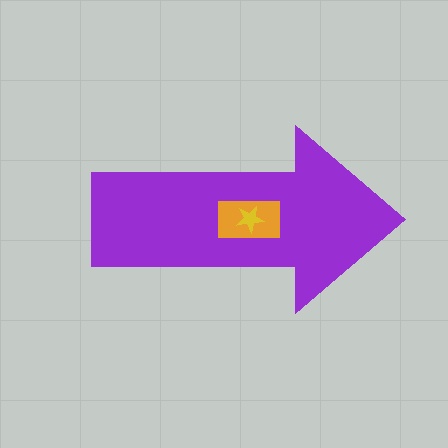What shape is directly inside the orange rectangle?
The yellow star.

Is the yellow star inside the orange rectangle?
Yes.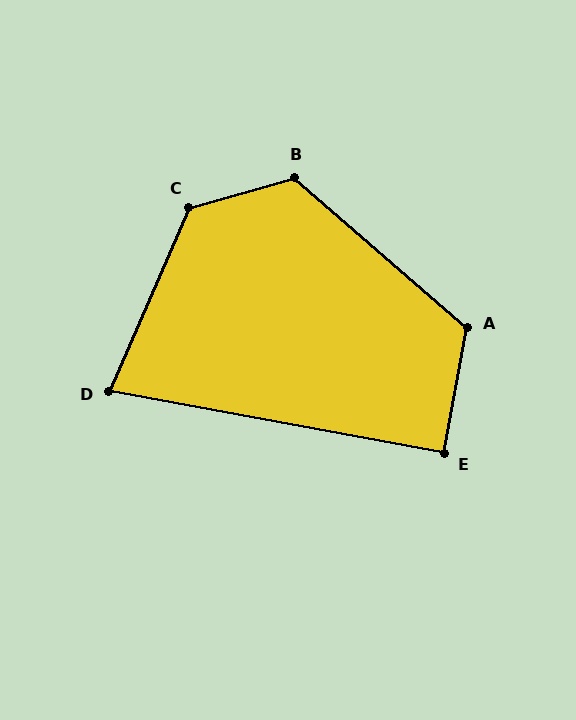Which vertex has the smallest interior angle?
D, at approximately 77 degrees.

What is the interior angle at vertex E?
Approximately 90 degrees (approximately right).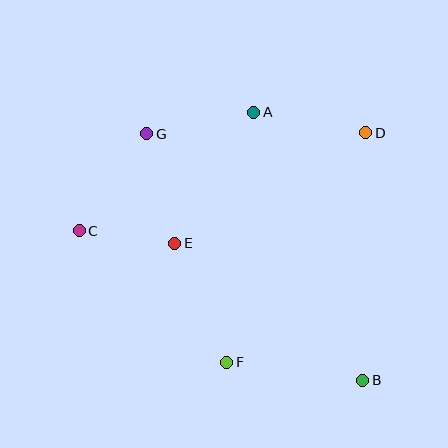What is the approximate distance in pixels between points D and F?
The distance between D and F is approximately 268 pixels.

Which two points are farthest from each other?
Points B and G are farthest from each other.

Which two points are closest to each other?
Points C and E are closest to each other.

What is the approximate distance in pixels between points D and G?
The distance between D and G is approximately 219 pixels.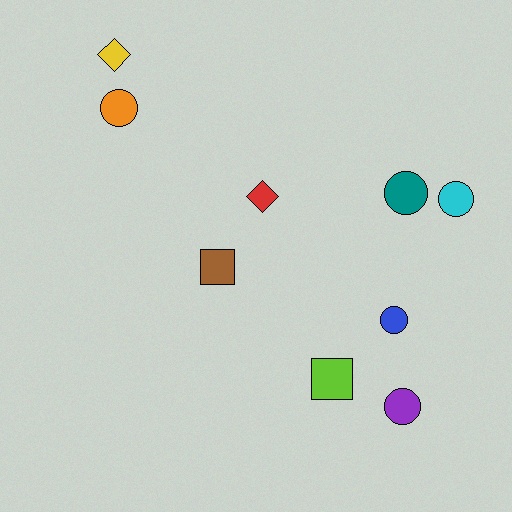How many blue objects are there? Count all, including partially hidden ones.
There is 1 blue object.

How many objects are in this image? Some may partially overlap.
There are 9 objects.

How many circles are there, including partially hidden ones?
There are 5 circles.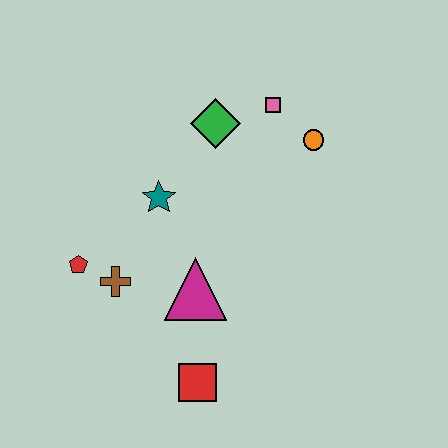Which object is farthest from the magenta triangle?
The pink square is farthest from the magenta triangle.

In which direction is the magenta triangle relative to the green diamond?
The magenta triangle is below the green diamond.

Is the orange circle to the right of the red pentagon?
Yes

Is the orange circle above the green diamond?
No